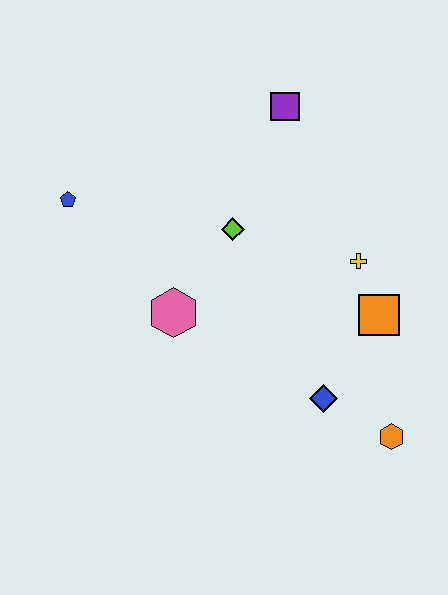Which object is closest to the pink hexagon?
The lime diamond is closest to the pink hexagon.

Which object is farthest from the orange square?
The blue pentagon is farthest from the orange square.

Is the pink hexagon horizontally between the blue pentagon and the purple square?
Yes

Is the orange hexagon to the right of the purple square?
Yes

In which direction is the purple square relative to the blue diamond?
The purple square is above the blue diamond.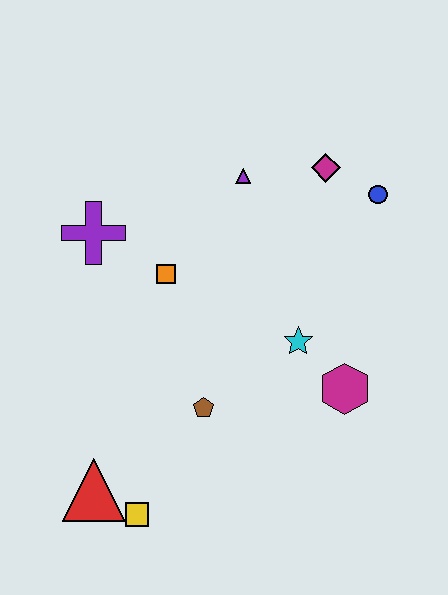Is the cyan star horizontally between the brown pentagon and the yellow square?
No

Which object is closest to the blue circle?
The magenta diamond is closest to the blue circle.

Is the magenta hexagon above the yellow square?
Yes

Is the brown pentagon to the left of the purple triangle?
Yes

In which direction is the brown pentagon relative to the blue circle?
The brown pentagon is below the blue circle.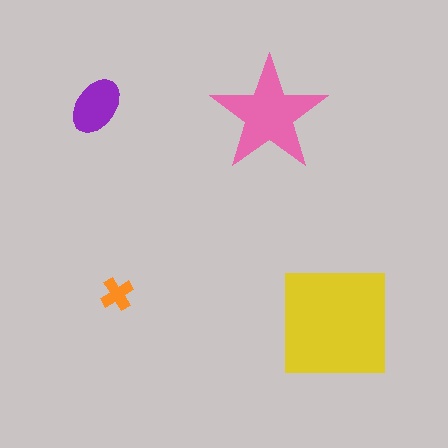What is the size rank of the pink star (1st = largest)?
2nd.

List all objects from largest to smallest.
The yellow square, the pink star, the purple ellipse, the orange cross.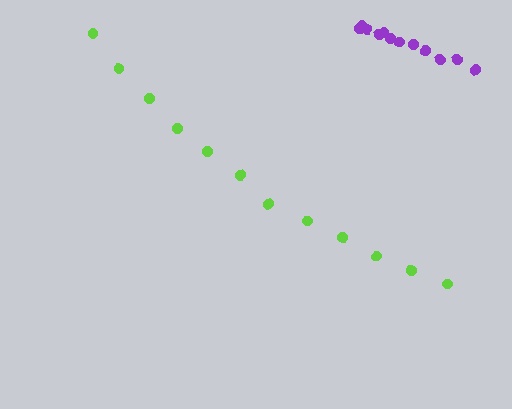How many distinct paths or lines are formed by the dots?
There are 2 distinct paths.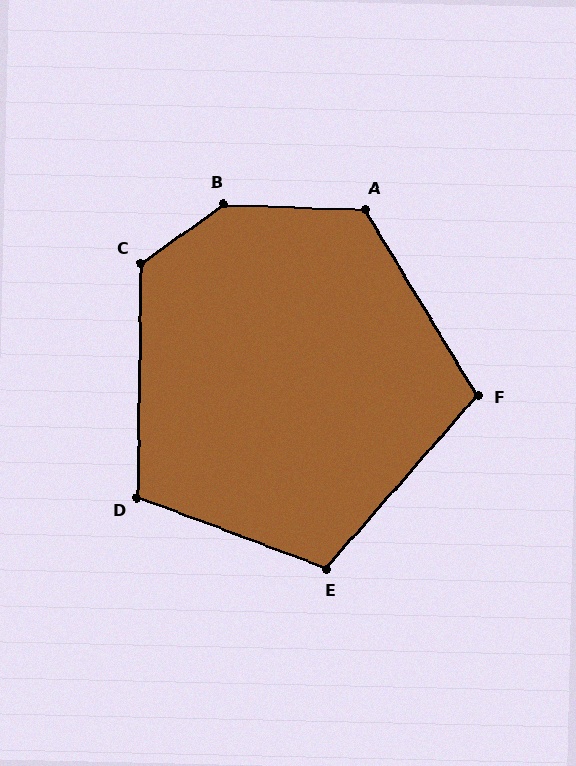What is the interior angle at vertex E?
Approximately 111 degrees (obtuse).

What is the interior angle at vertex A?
Approximately 123 degrees (obtuse).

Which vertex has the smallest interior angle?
F, at approximately 108 degrees.